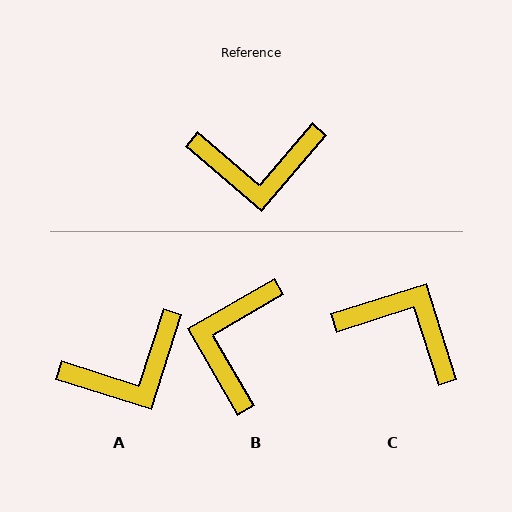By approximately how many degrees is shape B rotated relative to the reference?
Approximately 110 degrees clockwise.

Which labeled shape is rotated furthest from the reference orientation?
C, about 148 degrees away.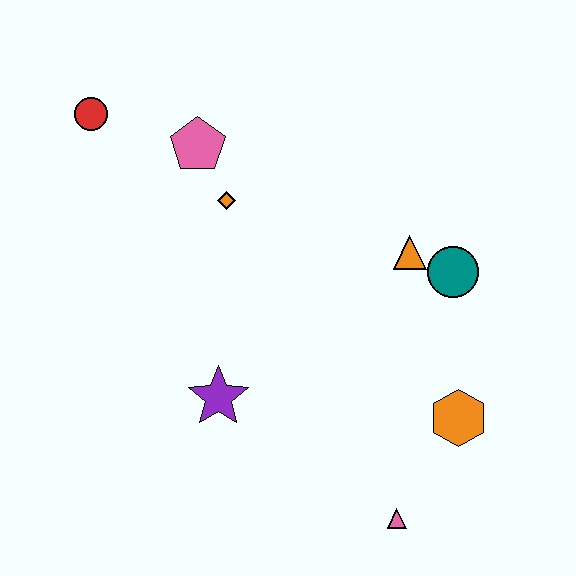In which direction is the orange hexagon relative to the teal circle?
The orange hexagon is below the teal circle.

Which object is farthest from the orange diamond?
The pink triangle is farthest from the orange diamond.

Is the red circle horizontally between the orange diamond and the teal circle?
No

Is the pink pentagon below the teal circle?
No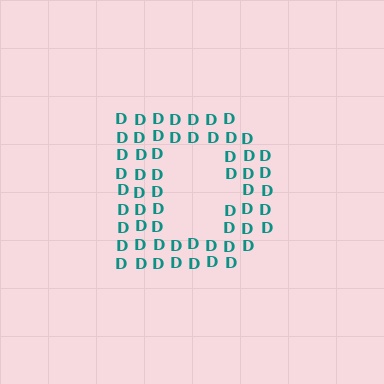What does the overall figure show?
The overall figure shows the letter D.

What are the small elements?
The small elements are letter D's.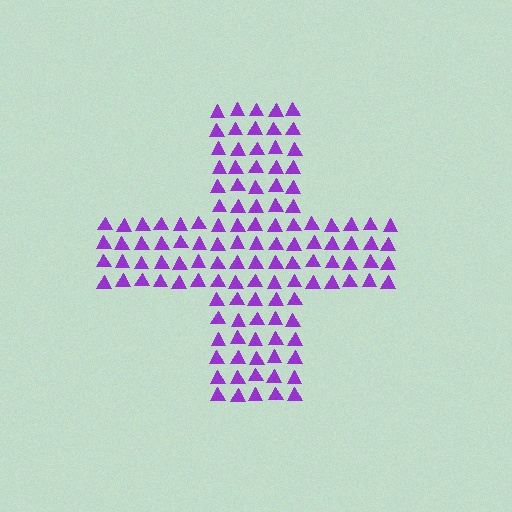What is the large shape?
The large shape is a cross.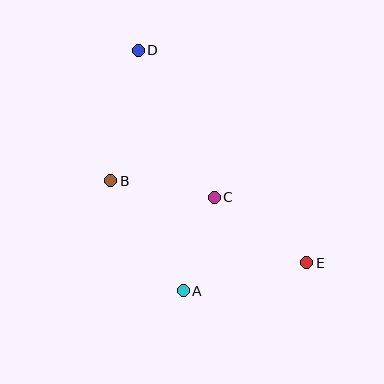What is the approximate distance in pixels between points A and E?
The distance between A and E is approximately 126 pixels.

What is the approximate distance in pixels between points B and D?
The distance between B and D is approximately 134 pixels.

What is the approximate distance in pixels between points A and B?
The distance between A and B is approximately 132 pixels.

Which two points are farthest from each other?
Points D and E are farthest from each other.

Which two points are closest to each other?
Points A and C are closest to each other.